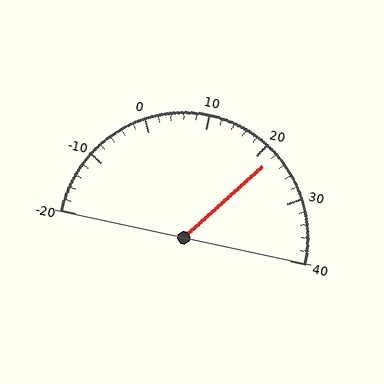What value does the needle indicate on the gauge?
The needle indicates approximately 22.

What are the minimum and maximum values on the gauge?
The gauge ranges from -20 to 40.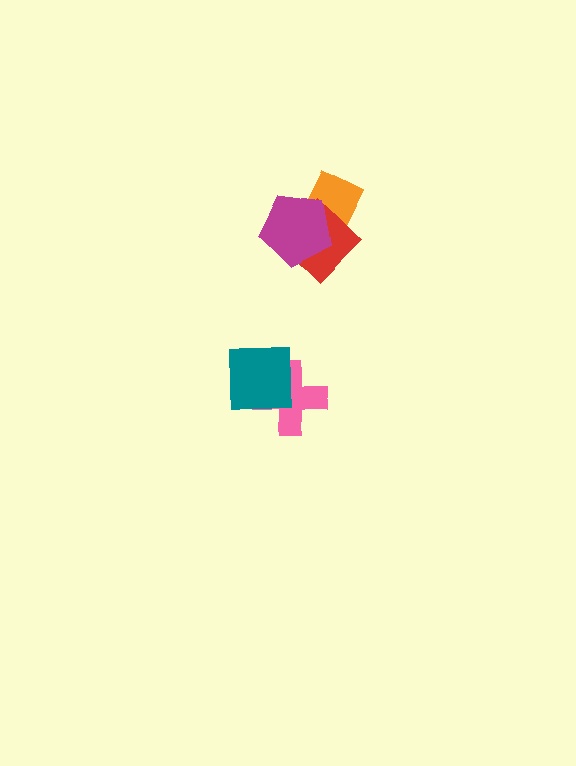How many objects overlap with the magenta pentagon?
2 objects overlap with the magenta pentagon.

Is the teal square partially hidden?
No, no other shape covers it.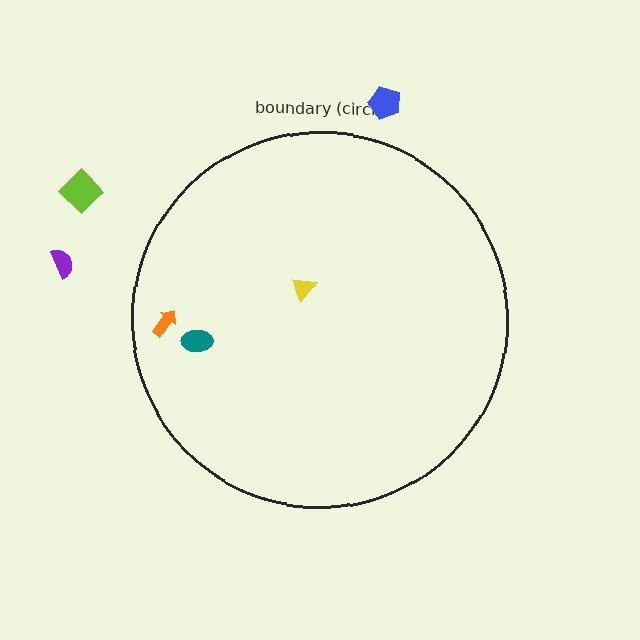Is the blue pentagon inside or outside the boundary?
Outside.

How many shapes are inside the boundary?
3 inside, 3 outside.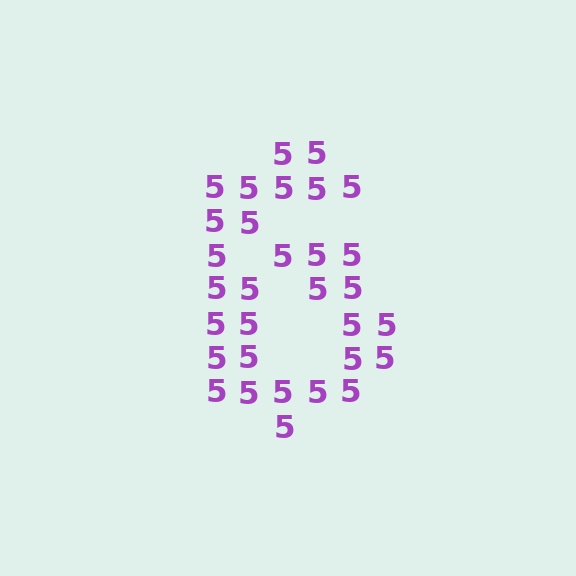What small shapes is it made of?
It is made of small digit 5's.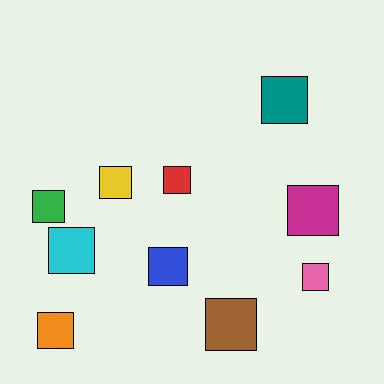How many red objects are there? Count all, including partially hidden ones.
There is 1 red object.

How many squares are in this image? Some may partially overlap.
There are 10 squares.